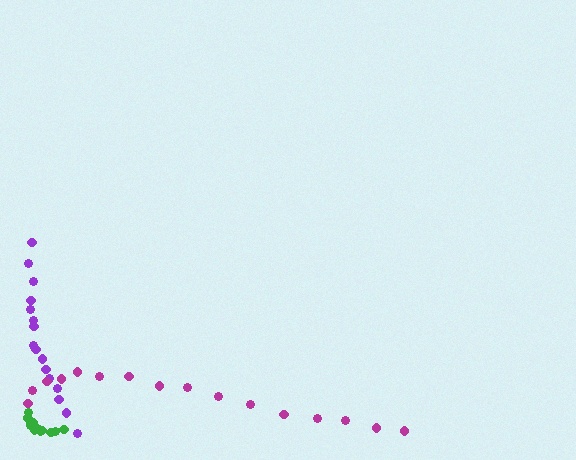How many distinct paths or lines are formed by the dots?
There are 3 distinct paths.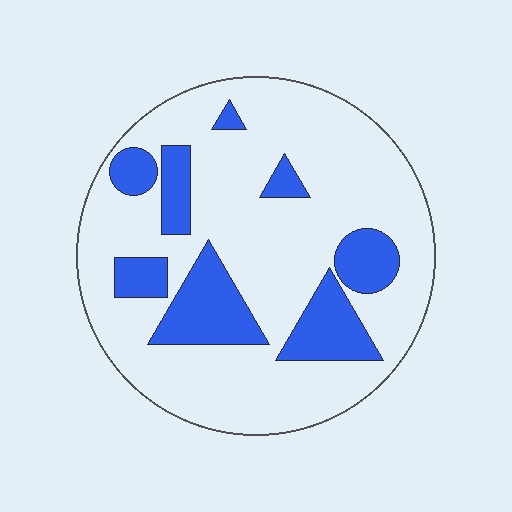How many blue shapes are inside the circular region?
8.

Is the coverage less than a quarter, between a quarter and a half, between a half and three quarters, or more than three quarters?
Less than a quarter.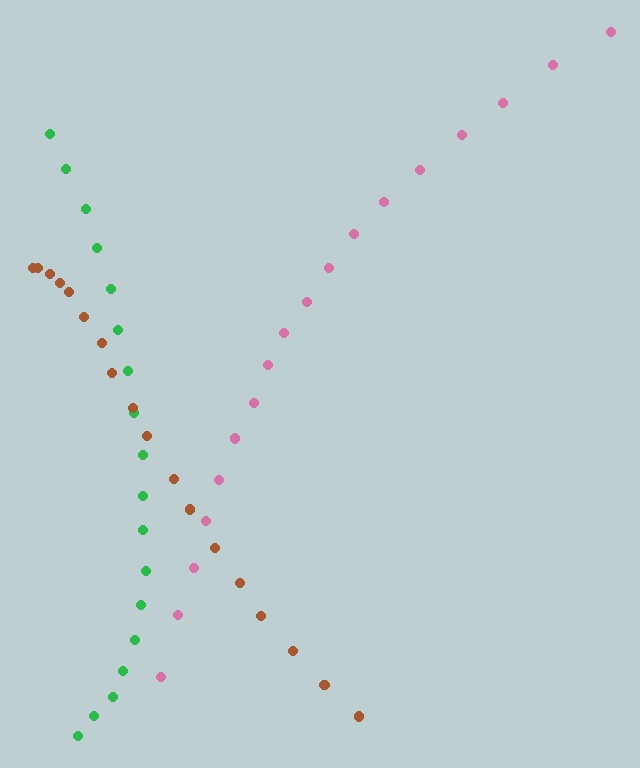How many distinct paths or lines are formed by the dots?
There are 3 distinct paths.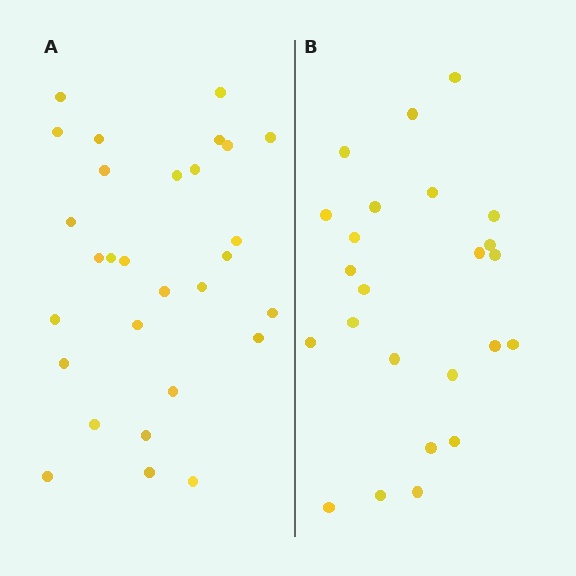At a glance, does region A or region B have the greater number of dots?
Region A (the left region) has more dots.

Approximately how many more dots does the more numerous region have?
Region A has about 5 more dots than region B.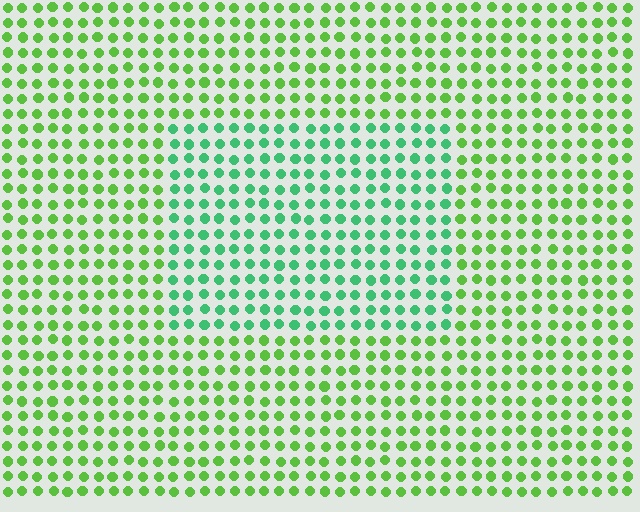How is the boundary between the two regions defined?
The boundary is defined purely by a slight shift in hue (about 38 degrees). Spacing, size, and orientation are identical on both sides.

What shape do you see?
I see a rectangle.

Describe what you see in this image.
The image is filled with small lime elements in a uniform arrangement. A rectangle-shaped region is visible where the elements are tinted to a slightly different hue, forming a subtle color boundary.